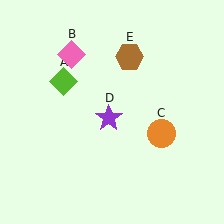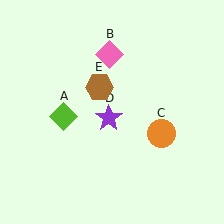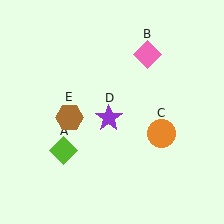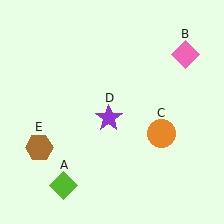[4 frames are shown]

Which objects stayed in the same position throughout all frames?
Orange circle (object C) and purple star (object D) remained stationary.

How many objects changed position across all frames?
3 objects changed position: lime diamond (object A), pink diamond (object B), brown hexagon (object E).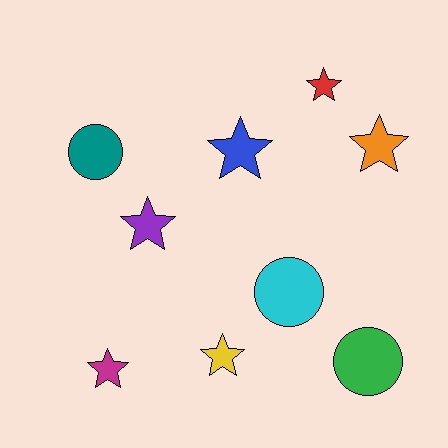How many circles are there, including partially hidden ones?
There are 3 circles.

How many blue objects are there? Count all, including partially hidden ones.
There is 1 blue object.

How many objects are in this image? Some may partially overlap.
There are 9 objects.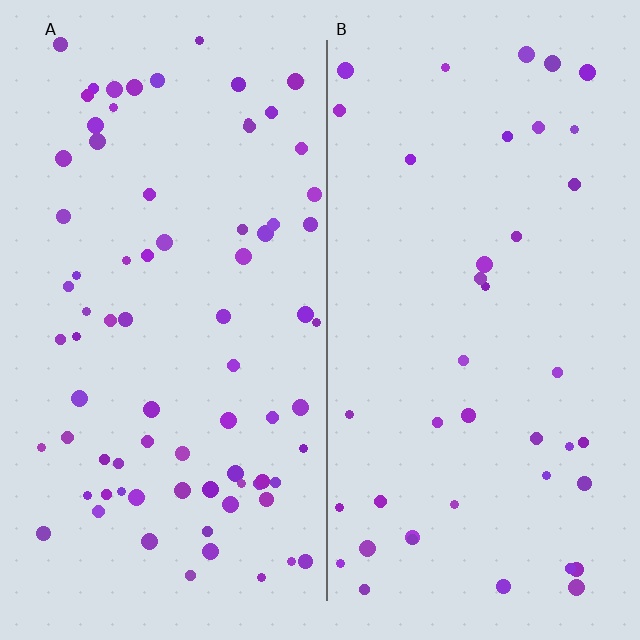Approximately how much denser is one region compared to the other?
Approximately 1.9× — region A over region B.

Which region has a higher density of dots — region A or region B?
A (the left).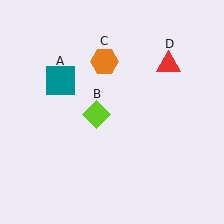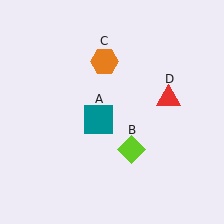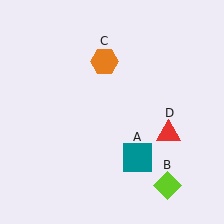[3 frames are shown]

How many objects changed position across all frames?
3 objects changed position: teal square (object A), lime diamond (object B), red triangle (object D).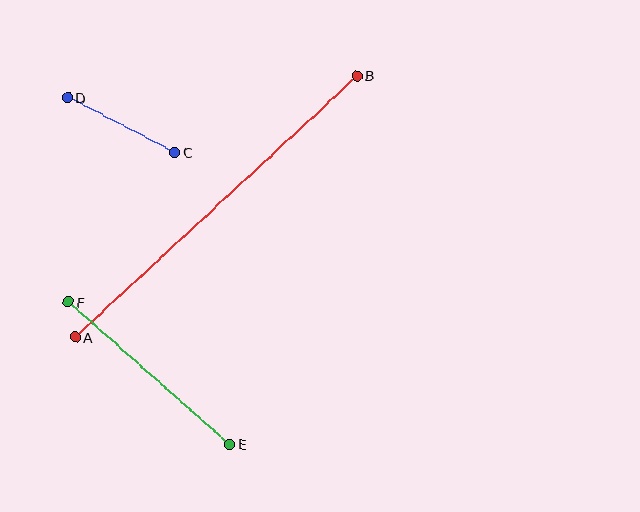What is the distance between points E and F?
The distance is approximately 215 pixels.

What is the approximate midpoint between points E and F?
The midpoint is at approximately (149, 373) pixels.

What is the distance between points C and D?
The distance is approximately 120 pixels.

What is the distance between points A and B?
The distance is approximately 384 pixels.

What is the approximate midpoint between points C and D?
The midpoint is at approximately (121, 125) pixels.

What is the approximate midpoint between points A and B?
The midpoint is at approximately (216, 206) pixels.